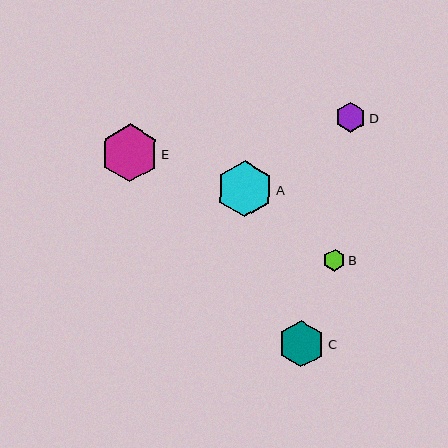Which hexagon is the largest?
Hexagon E is the largest with a size of approximately 58 pixels.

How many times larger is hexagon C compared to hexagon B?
Hexagon C is approximately 2.1 times the size of hexagon B.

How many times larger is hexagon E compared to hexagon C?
Hexagon E is approximately 1.2 times the size of hexagon C.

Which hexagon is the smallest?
Hexagon B is the smallest with a size of approximately 22 pixels.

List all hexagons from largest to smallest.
From largest to smallest: E, A, C, D, B.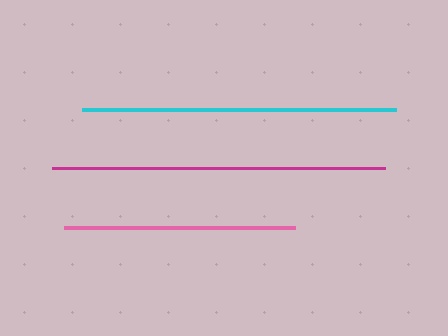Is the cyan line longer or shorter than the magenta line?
The magenta line is longer than the cyan line.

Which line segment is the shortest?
The pink line is the shortest at approximately 231 pixels.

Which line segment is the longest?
The magenta line is the longest at approximately 333 pixels.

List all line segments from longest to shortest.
From longest to shortest: magenta, cyan, pink.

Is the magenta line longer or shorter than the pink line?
The magenta line is longer than the pink line.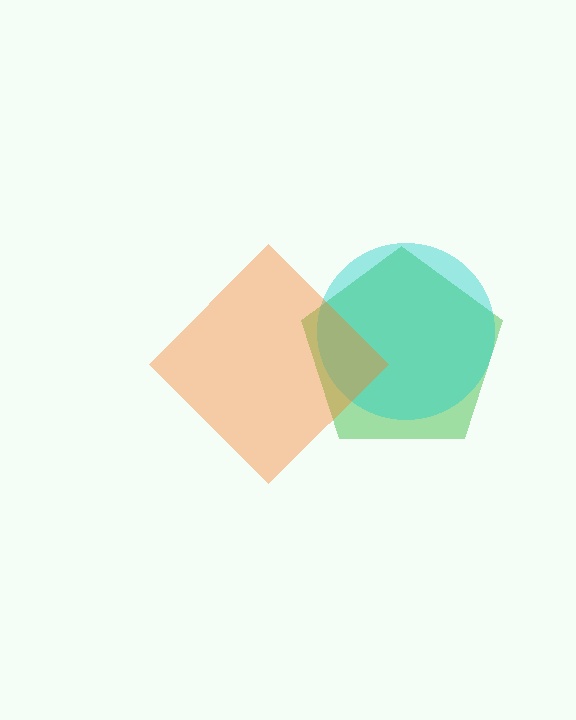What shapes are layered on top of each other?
The layered shapes are: a green pentagon, a cyan circle, an orange diamond.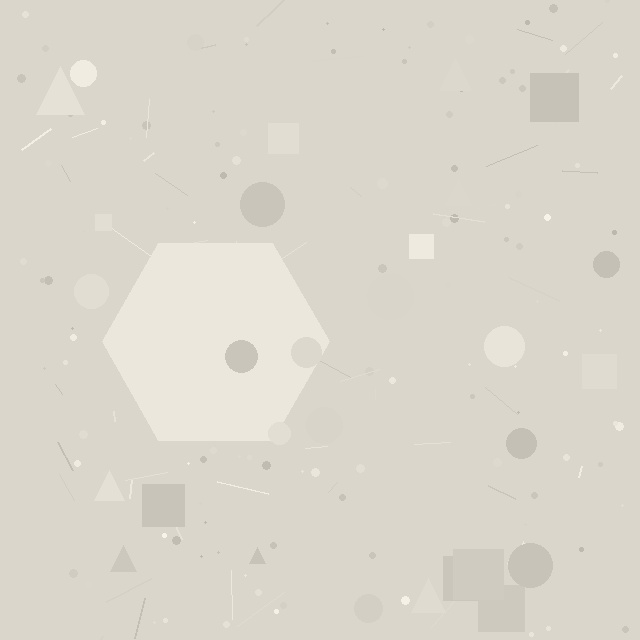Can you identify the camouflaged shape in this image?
The camouflaged shape is a hexagon.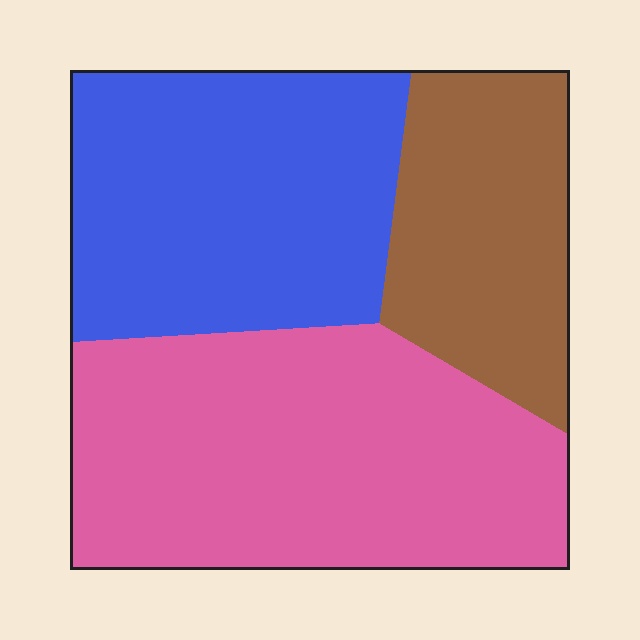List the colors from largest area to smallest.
From largest to smallest: pink, blue, brown.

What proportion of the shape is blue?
Blue takes up between a quarter and a half of the shape.